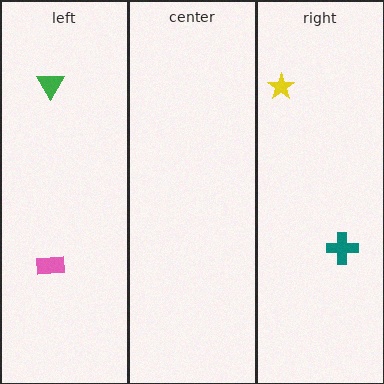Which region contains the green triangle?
The left region.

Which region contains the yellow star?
The right region.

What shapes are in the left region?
The green triangle, the pink rectangle.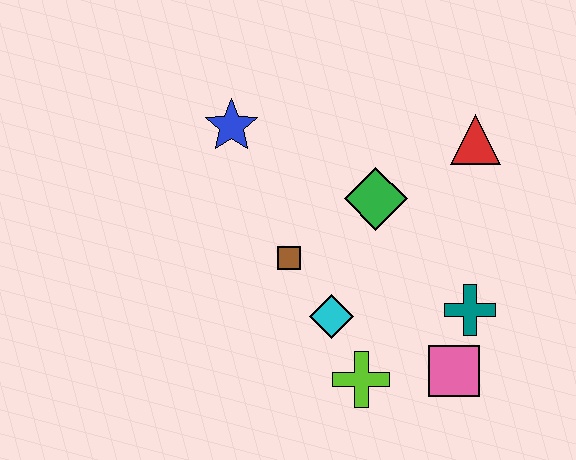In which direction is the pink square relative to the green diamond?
The pink square is below the green diamond.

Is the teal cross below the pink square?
No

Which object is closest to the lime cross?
The cyan diamond is closest to the lime cross.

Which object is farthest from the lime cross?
The blue star is farthest from the lime cross.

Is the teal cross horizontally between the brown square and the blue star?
No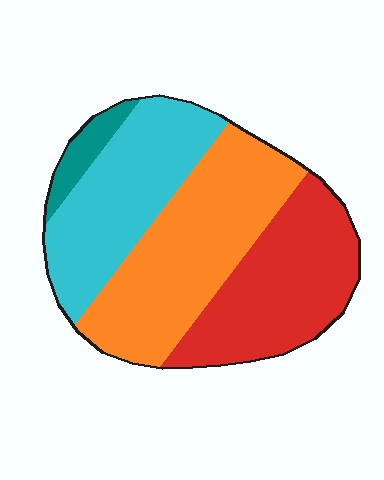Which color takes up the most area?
Orange, at roughly 35%.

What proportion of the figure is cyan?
Cyan takes up about one quarter (1/4) of the figure.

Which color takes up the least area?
Teal, at roughly 5%.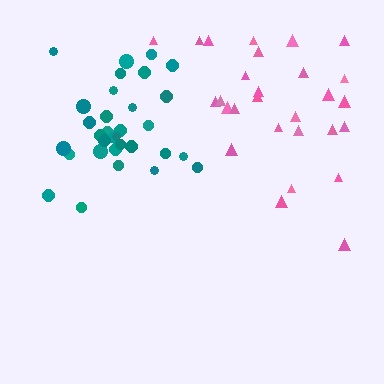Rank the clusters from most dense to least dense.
teal, pink.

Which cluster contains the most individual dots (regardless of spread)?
Teal (32).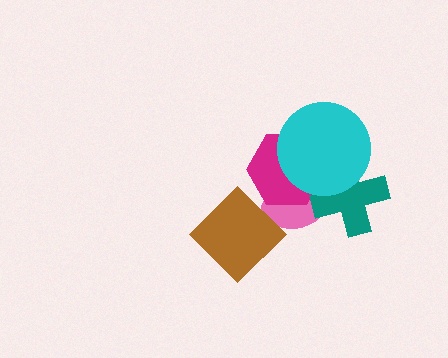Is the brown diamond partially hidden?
No, no other shape covers it.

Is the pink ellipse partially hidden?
Yes, it is partially covered by another shape.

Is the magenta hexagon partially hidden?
Yes, it is partially covered by another shape.